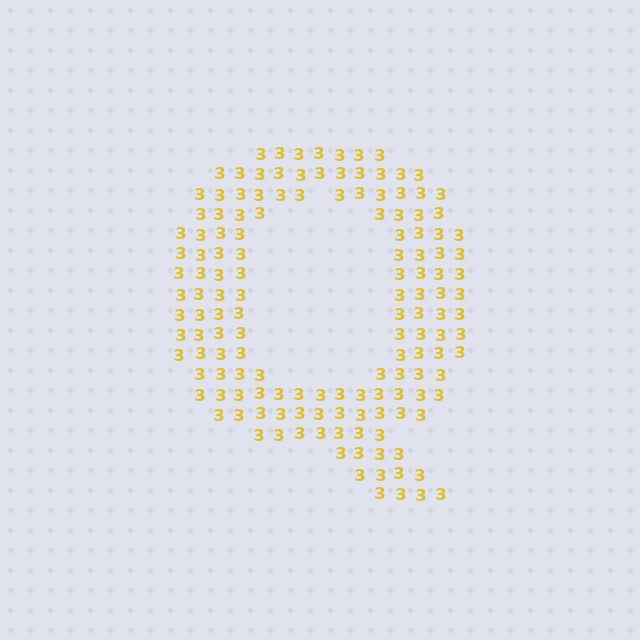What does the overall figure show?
The overall figure shows the letter Q.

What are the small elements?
The small elements are digit 3's.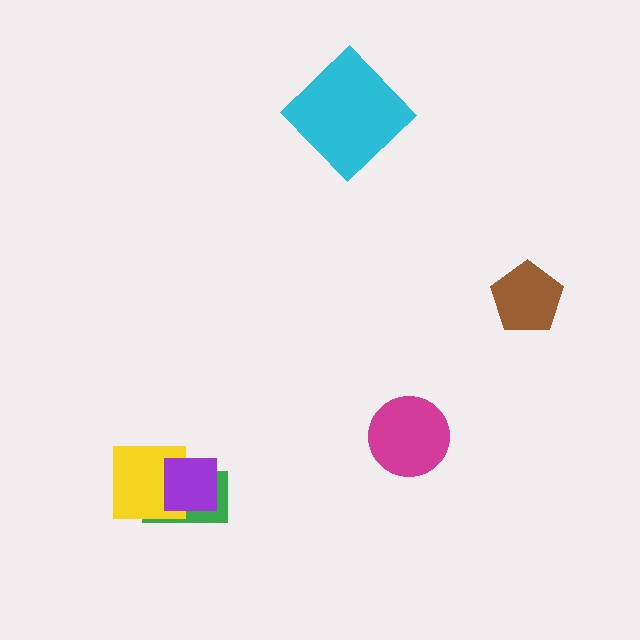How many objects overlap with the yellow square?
2 objects overlap with the yellow square.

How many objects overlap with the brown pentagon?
0 objects overlap with the brown pentagon.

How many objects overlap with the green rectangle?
2 objects overlap with the green rectangle.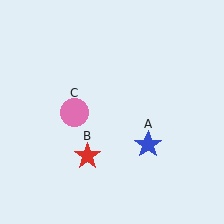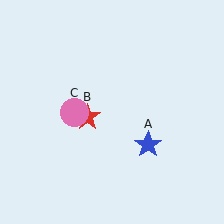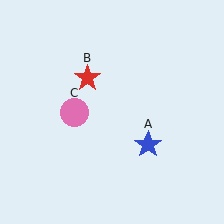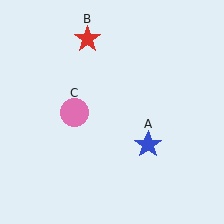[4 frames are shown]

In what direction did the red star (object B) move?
The red star (object B) moved up.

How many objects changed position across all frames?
1 object changed position: red star (object B).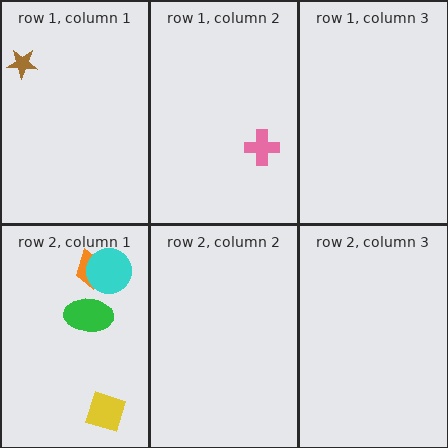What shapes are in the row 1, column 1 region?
The brown star.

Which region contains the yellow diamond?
The row 2, column 1 region.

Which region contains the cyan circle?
The row 2, column 1 region.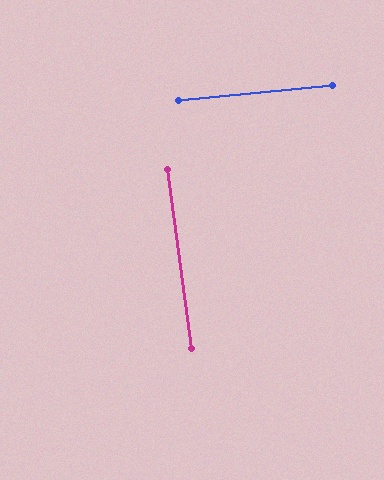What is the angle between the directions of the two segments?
Approximately 88 degrees.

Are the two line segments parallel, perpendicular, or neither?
Perpendicular — they meet at approximately 88°.